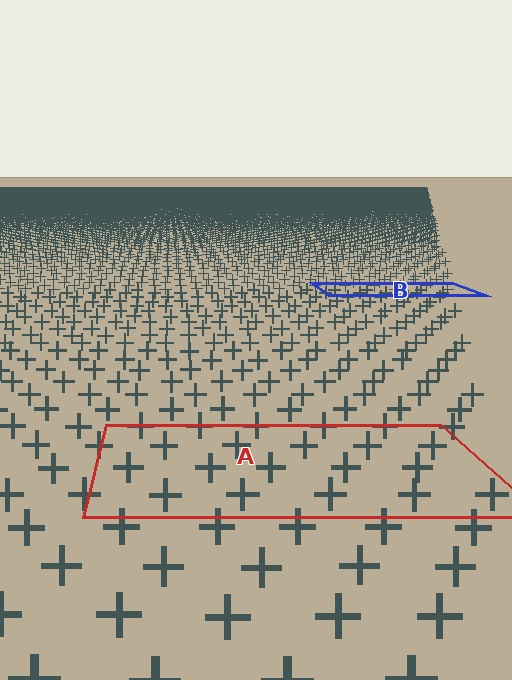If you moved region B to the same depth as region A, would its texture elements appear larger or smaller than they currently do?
They would appear larger. At a closer depth, the same texture elements are projected at a bigger on-screen size.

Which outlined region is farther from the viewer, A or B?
Region B is farther from the viewer — the texture elements inside it appear smaller and more densely packed.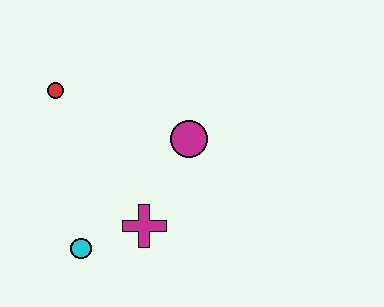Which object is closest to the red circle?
The magenta circle is closest to the red circle.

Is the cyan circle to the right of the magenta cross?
No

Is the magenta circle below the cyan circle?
No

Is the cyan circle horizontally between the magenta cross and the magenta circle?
No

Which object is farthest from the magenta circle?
The cyan circle is farthest from the magenta circle.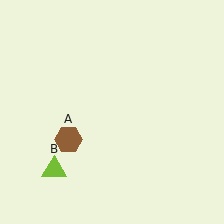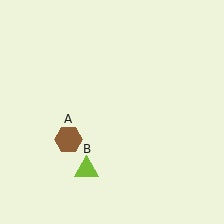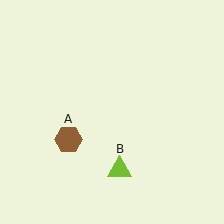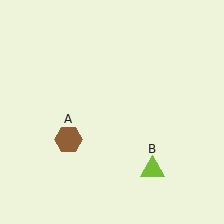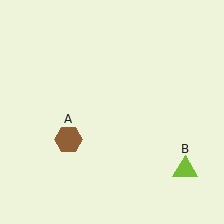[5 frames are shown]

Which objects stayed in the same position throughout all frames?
Brown hexagon (object A) remained stationary.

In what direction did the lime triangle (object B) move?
The lime triangle (object B) moved right.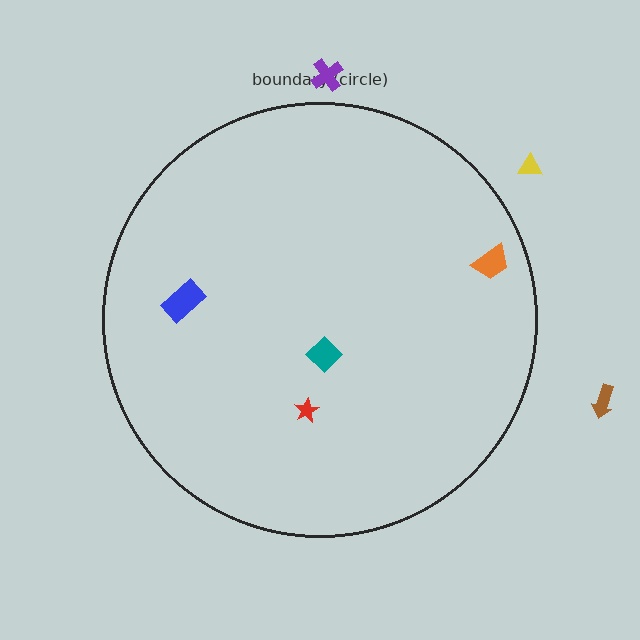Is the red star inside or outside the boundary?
Inside.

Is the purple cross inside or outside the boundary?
Outside.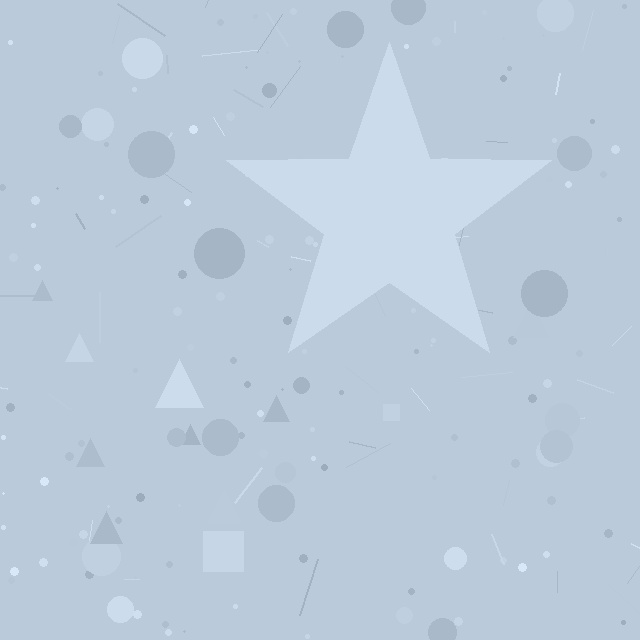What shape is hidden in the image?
A star is hidden in the image.